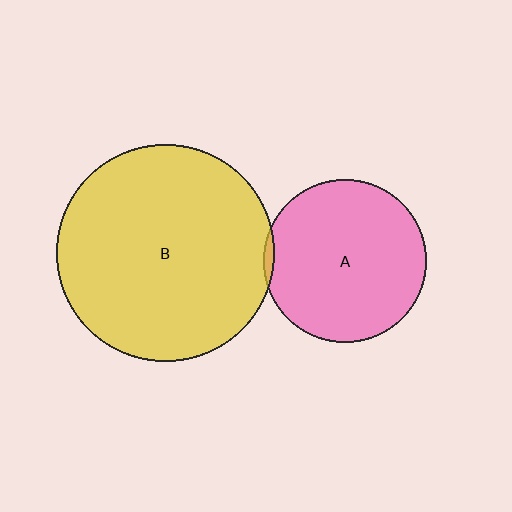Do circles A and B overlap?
Yes.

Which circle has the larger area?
Circle B (yellow).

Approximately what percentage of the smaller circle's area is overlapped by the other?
Approximately 5%.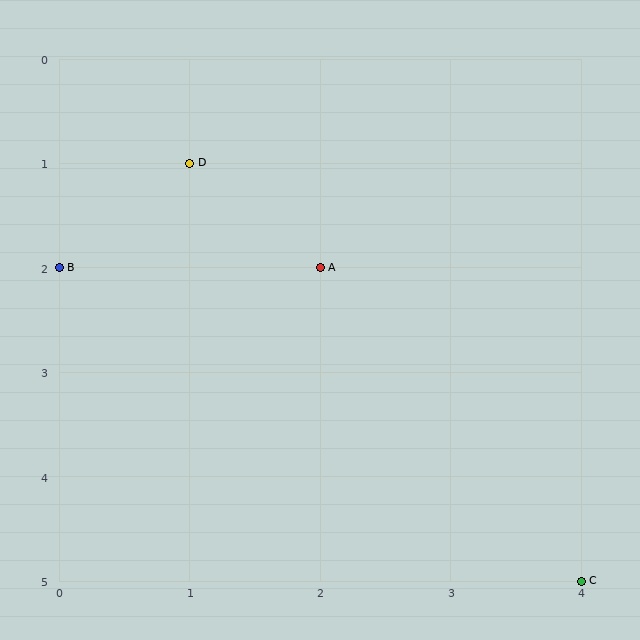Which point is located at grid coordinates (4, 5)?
Point C is at (4, 5).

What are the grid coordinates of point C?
Point C is at grid coordinates (4, 5).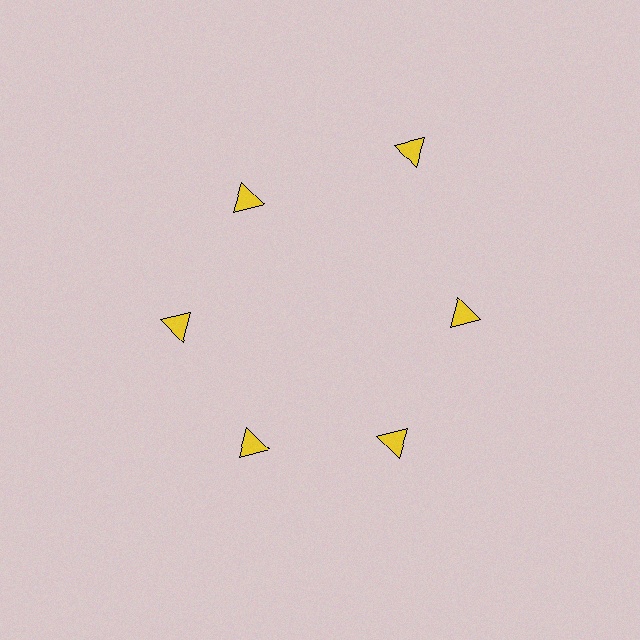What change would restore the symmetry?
The symmetry would be restored by moving it inward, back onto the ring so that all 6 triangles sit at equal angles and equal distance from the center.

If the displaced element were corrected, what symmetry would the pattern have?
It would have 6-fold rotational symmetry — the pattern would map onto itself every 60 degrees.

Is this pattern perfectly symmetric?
No. The 6 yellow triangles are arranged in a ring, but one element near the 1 o'clock position is pushed outward from the center, breaking the 6-fold rotational symmetry.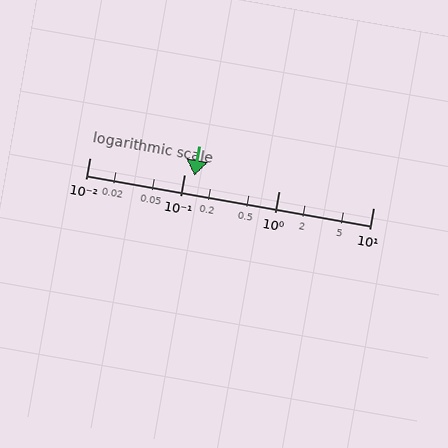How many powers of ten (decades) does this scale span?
The scale spans 3 decades, from 0.01 to 10.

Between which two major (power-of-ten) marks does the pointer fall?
The pointer is between 0.1 and 1.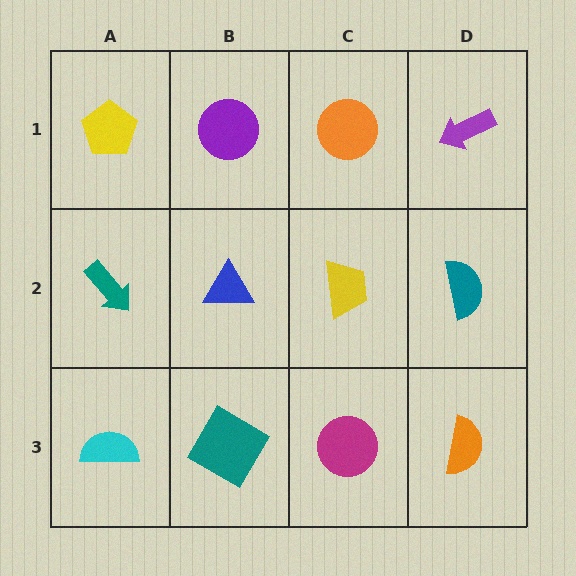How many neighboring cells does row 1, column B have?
3.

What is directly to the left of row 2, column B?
A teal arrow.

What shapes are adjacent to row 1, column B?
A blue triangle (row 2, column B), a yellow pentagon (row 1, column A), an orange circle (row 1, column C).